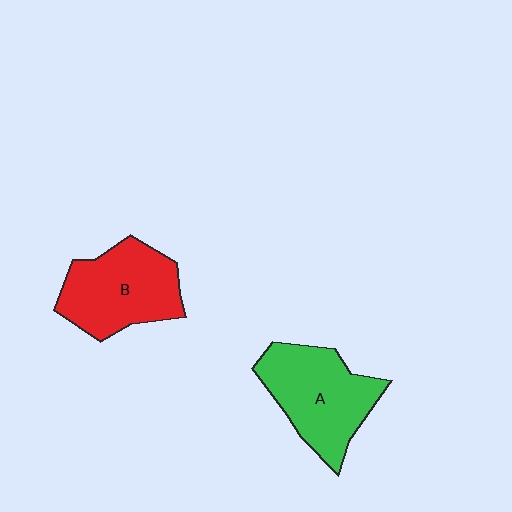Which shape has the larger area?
Shape A (green).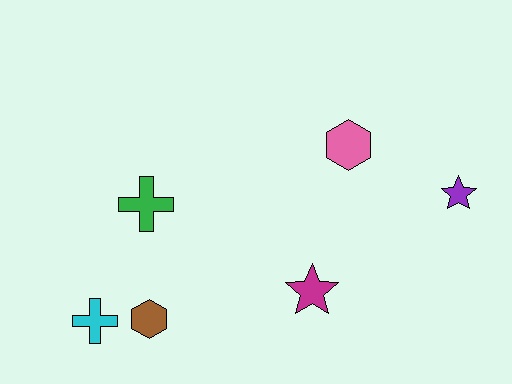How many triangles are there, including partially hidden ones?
There are no triangles.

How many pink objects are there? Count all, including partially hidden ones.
There is 1 pink object.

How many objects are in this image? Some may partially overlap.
There are 6 objects.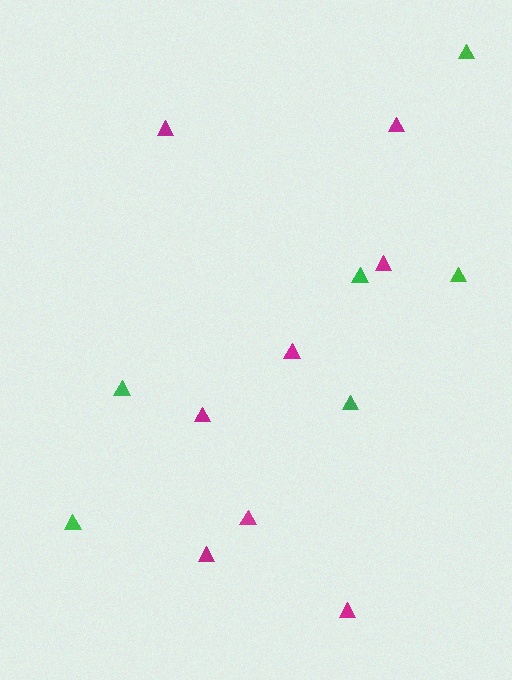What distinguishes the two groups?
There are 2 groups: one group of green triangles (6) and one group of magenta triangles (8).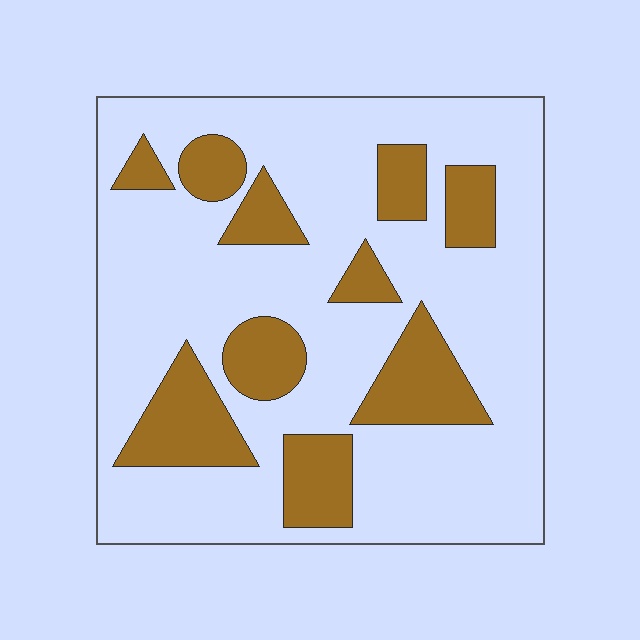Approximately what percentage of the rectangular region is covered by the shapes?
Approximately 25%.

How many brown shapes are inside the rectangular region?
10.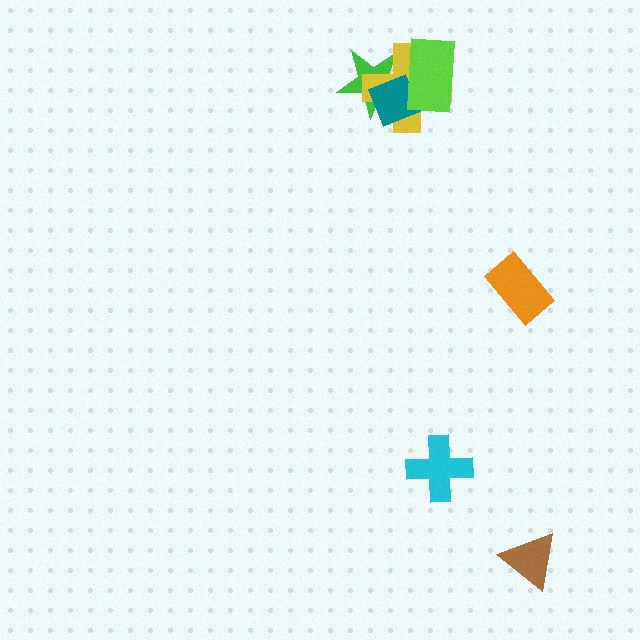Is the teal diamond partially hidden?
Yes, it is partially covered by another shape.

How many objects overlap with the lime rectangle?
3 objects overlap with the lime rectangle.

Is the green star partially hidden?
Yes, it is partially covered by another shape.